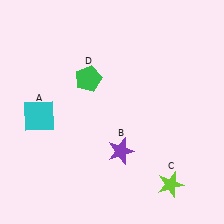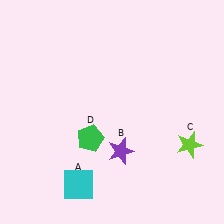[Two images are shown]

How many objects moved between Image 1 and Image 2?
3 objects moved between the two images.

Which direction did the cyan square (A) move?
The cyan square (A) moved down.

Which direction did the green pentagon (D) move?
The green pentagon (D) moved down.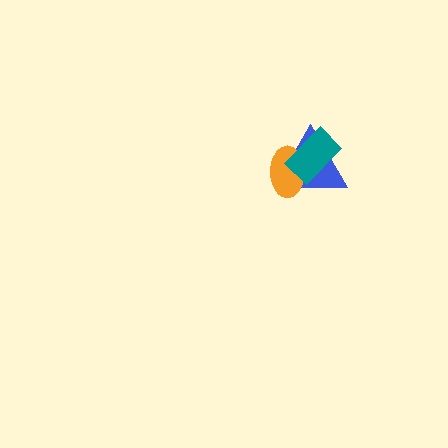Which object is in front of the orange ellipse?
The teal rectangle is in front of the orange ellipse.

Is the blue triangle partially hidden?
Yes, it is partially covered by another shape.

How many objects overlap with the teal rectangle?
2 objects overlap with the teal rectangle.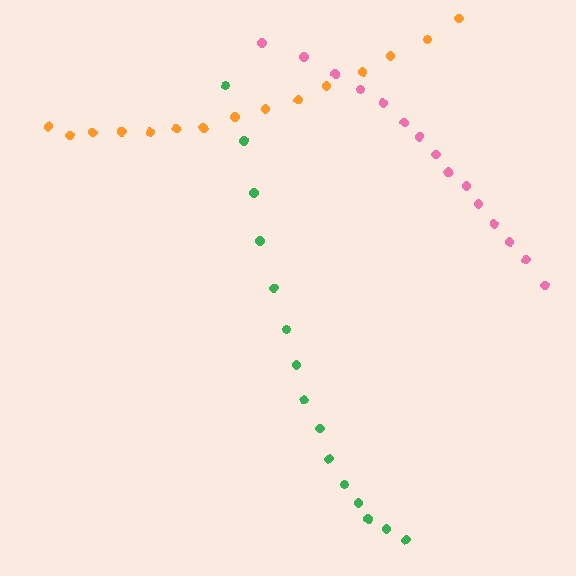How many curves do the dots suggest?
There are 3 distinct paths.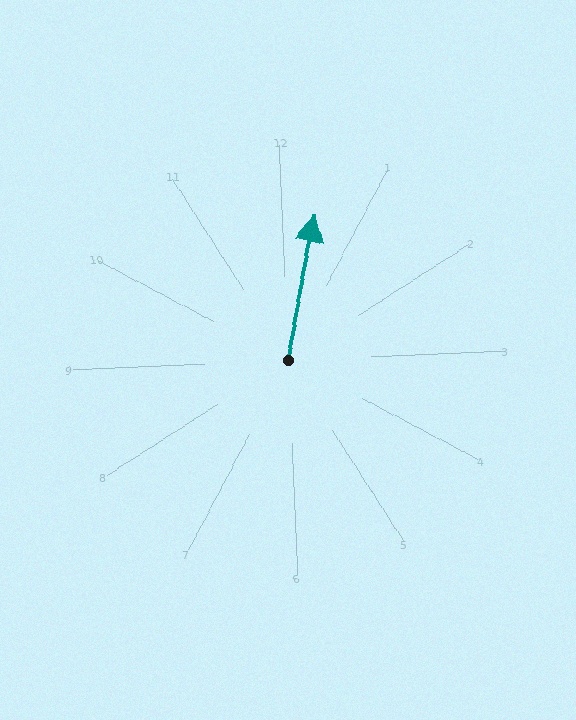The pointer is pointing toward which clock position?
Roughly 12 o'clock.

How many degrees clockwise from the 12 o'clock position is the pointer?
Approximately 13 degrees.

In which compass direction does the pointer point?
North.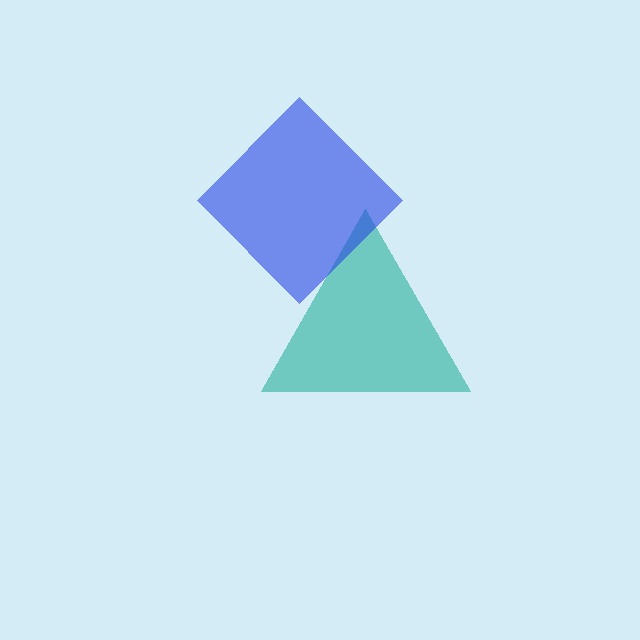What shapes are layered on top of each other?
The layered shapes are: a teal triangle, a blue diamond.